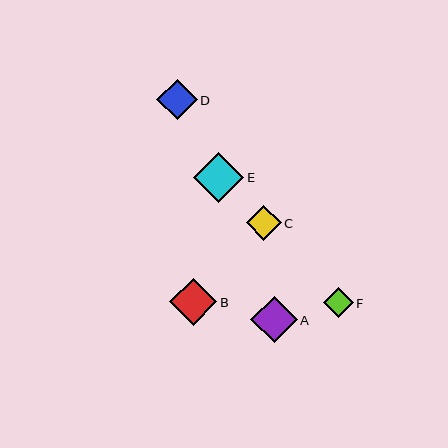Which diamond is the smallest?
Diamond F is the smallest with a size of approximately 30 pixels.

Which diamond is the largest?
Diamond E is the largest with a size of approximately 50 pixels.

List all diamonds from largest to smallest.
From largest to smallest: E, B, A, D, C, F.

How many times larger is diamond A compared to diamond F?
Diamond A is approximately 1.5 times the size of diamond F.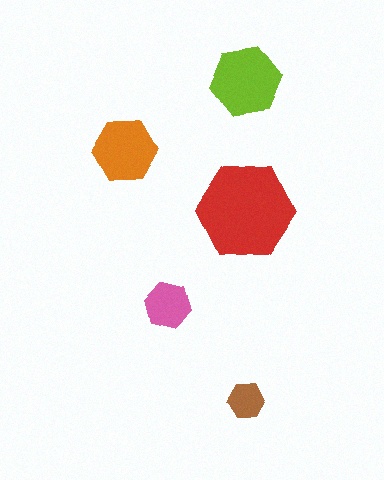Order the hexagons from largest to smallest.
the red one, the lime one, the orange one, the pink one, the brown one.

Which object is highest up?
The lime hexagon is topmost.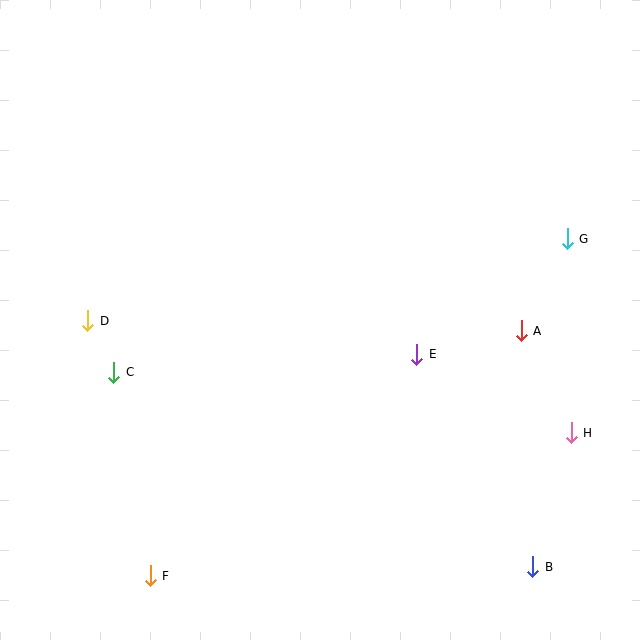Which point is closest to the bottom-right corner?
Point B is closest to the bottom-right corner.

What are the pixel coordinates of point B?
Point B is at (533, 567).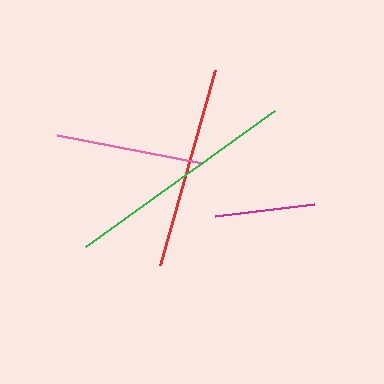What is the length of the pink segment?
The pink segment is approximately 147 pixels long.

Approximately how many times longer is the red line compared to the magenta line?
The red line is approximately 2.0 times the length of the magenta line.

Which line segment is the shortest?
The magenta line is the shortest at approximately 100 pixels.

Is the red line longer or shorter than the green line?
The green line is longer than the red line.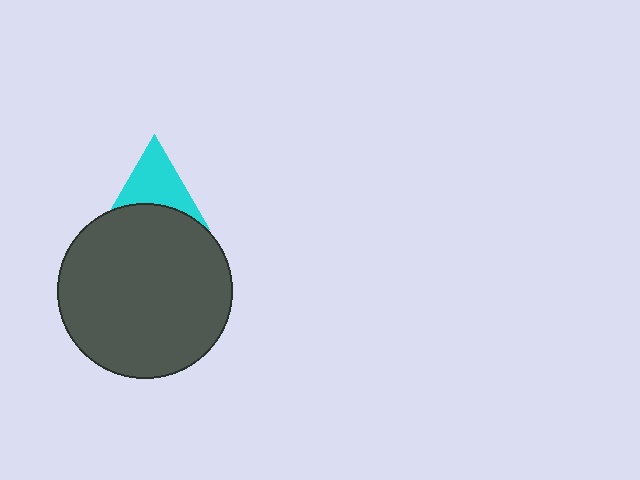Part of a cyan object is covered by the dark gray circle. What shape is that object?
It is a triangle.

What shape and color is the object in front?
The object in front is a dark gray circle.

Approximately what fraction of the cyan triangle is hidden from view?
Roughly 39% of the cyan triangle is hidden behind the dark gray circle.